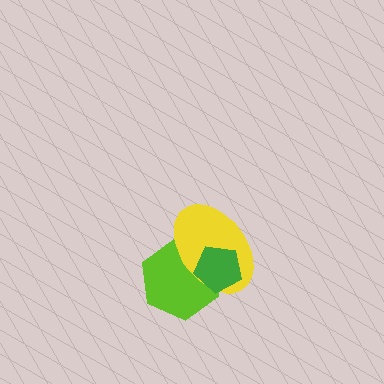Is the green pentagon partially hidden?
No, no other shape covers it.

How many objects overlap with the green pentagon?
2 objects overlap with the green pentagon.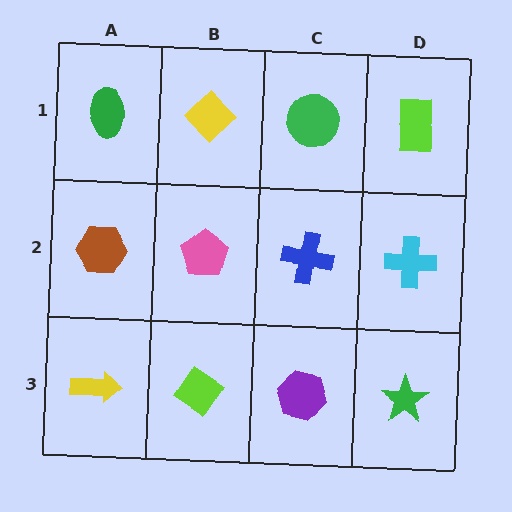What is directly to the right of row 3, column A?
A lime diamond.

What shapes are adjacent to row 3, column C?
A blue cross (row 2, column C), a lime diamond (row 3, column B), a green star (row 3, column D).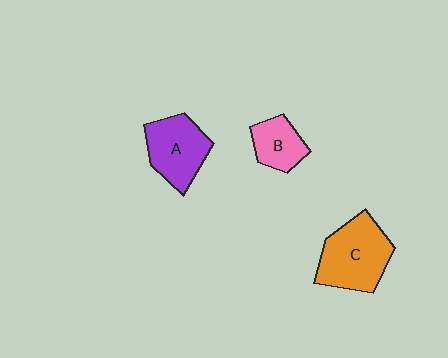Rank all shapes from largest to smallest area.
From largest to smallest: C (orange), A (purple), B (pink).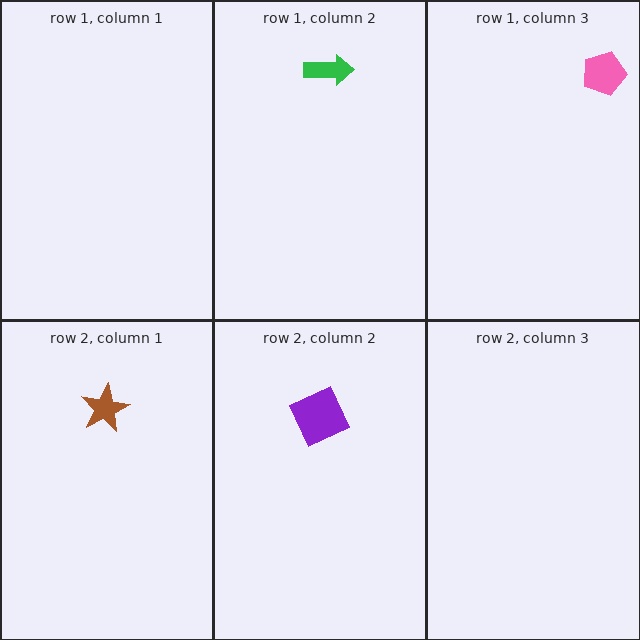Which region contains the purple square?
The row 2, column 2 region.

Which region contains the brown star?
The row 2, column 1 region.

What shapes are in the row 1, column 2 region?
The green arrow.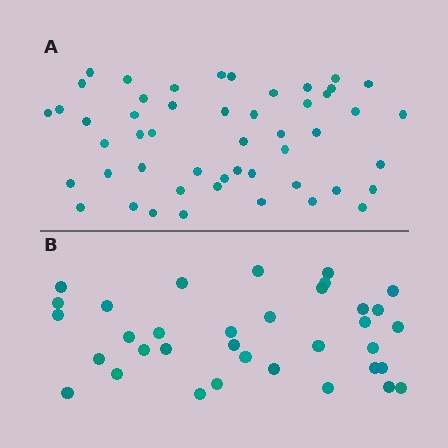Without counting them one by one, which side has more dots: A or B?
Region A (the top region) has more dots.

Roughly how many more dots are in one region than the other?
Region A has approximately 15 more dots than region B.